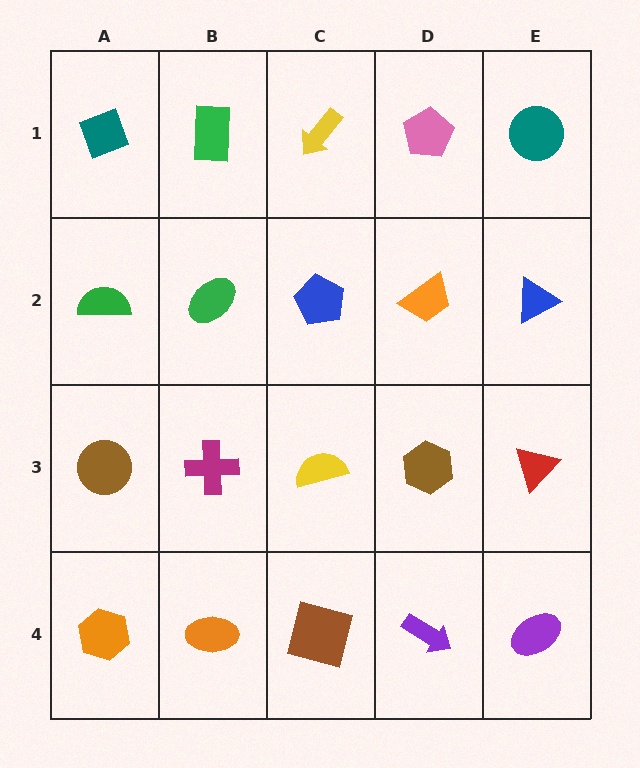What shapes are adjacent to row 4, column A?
A brown circle (row 3, column A), an orange ellipse (row 4, column B).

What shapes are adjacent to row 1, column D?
An orange trapezoid (row 2, column D), a yellow arrow (row 1, column C), a teal circle (row 1, column E).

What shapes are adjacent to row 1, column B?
A green ellipse (row 2, column B), a teal diamond (row 1, column A), a yellow arrow (row 1, column C).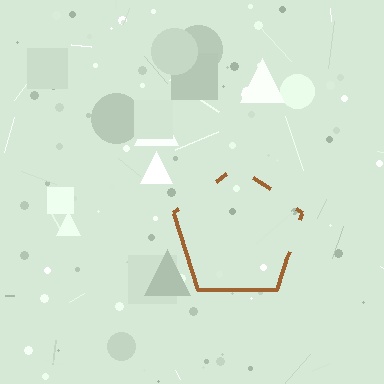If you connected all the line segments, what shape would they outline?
They would outline a pentagon.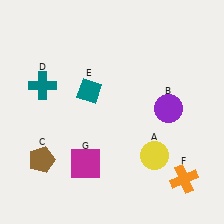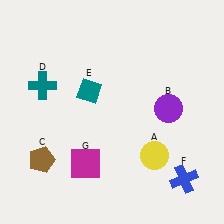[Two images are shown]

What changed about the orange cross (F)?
In Image 1, F is orange. In Image 2, it changed to blue.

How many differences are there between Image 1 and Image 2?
There is 1 difference between the two images.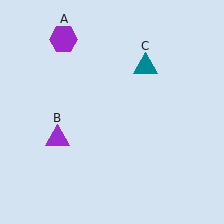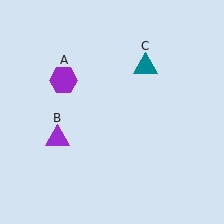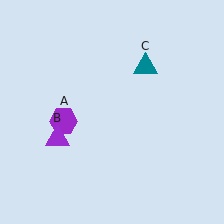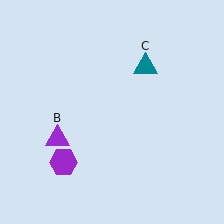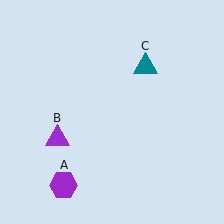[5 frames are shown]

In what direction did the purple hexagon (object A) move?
The purple hexagon (object A) moved down.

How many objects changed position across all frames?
1 object changed position: purple hexagon (object A).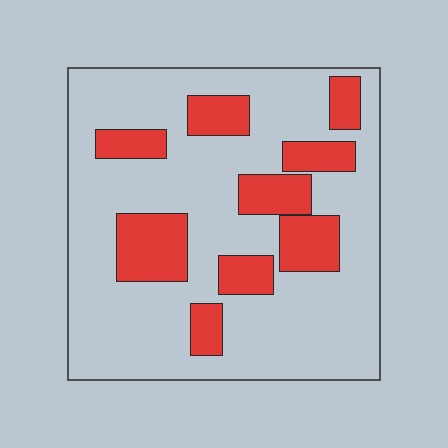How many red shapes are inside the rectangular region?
9.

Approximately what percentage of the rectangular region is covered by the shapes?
Approximately 25%.